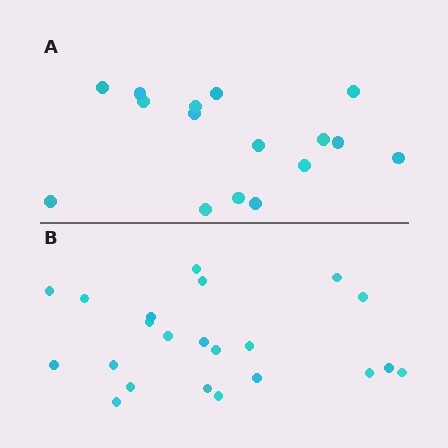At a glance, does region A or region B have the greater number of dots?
Region B (the bottom region) has more dots.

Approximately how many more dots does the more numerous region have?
Region B has about 6 more dots than region A.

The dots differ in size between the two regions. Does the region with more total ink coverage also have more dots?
No. Region A has more total ink coverage because its dots are larger, but region B actually contains more individual dots. Total area can be misleading — the number of items is what matters here.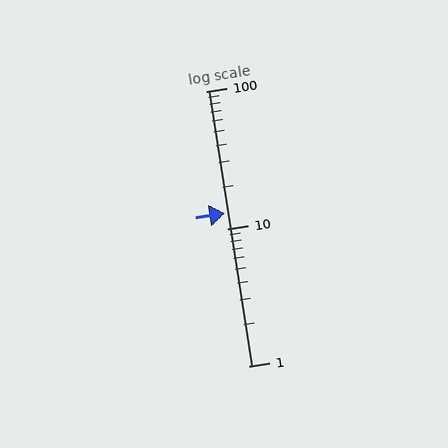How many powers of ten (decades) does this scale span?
The scale spans 2 decades, from 1 to 100.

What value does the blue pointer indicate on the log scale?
The pointer indicates approximately 13.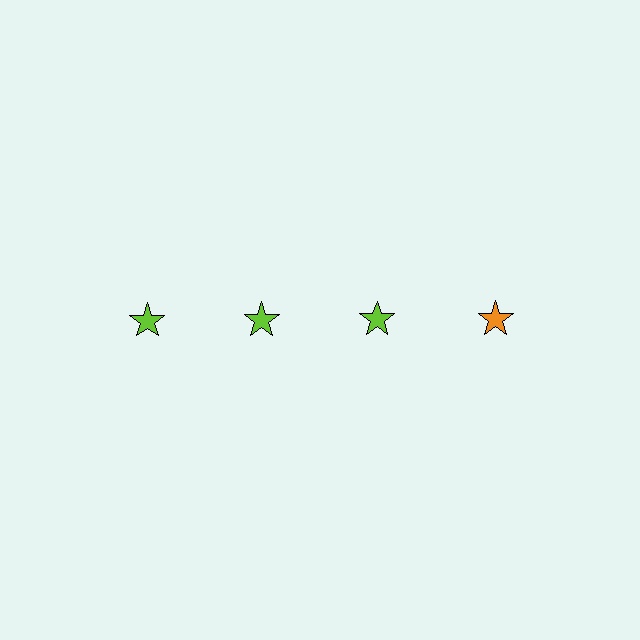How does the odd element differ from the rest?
It has a different color: orange instead of lime.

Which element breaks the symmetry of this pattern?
The orange star in the top row, second from right column breaks the symmetry. All other shapes are lime stars.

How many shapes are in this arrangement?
There are 4 shapes arranged in a grid pattern.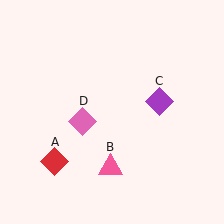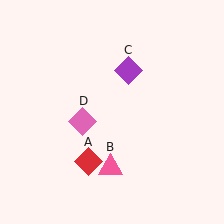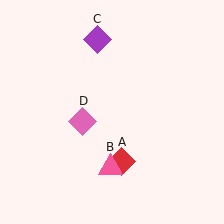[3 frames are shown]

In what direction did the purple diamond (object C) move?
The purple diamond (object C) moved up and to the left.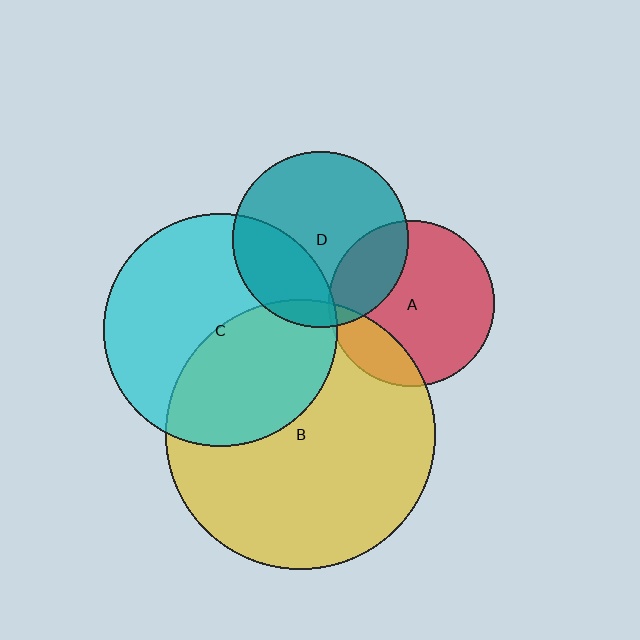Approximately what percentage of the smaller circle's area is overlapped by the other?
Approximately 40%.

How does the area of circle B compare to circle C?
Approximately 1.3 times.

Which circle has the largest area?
Circle B (yellow).